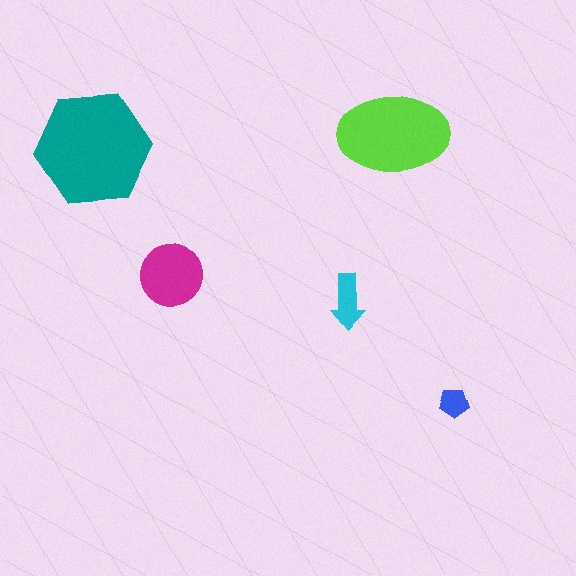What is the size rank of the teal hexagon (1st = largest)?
1st.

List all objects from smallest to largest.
The blue pentagon, the cyan arrow, the magenta circle, the lime ellipse, the teal hexagon.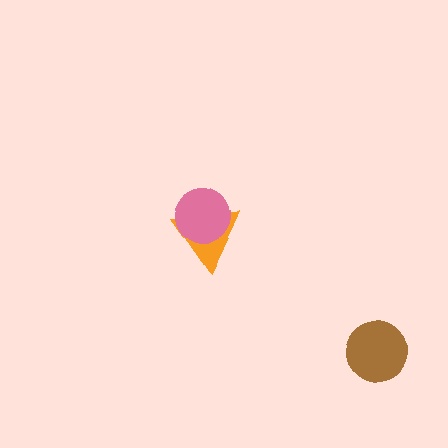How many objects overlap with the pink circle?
1 object overlaps with the pink circle.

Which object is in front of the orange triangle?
The pink circle is in front of the orange triangle.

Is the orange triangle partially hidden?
Yes, it is partially covered by another shape.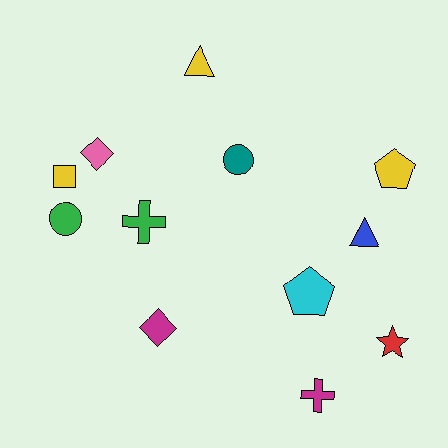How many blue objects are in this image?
There is 1 blue object.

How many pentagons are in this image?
There are 2 pentagons.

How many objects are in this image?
There are 12 objects.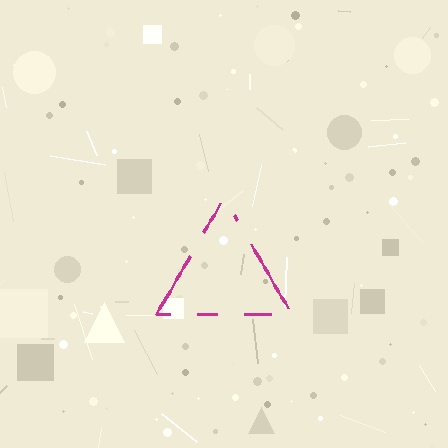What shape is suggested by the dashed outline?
The dashed outline suggests a triangle.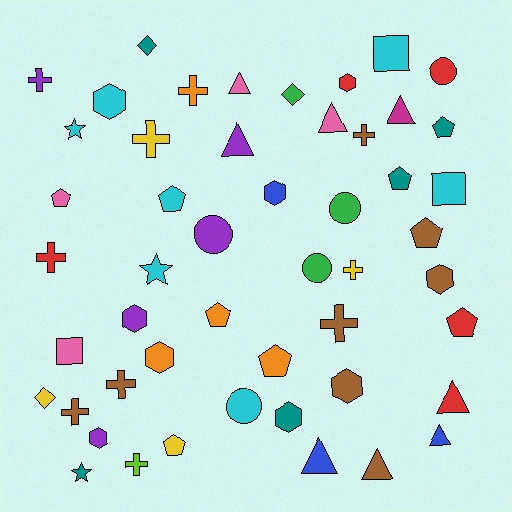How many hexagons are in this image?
There are 9 hexagons.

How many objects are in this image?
There are 50 objects.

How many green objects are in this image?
There are 3 green objects.